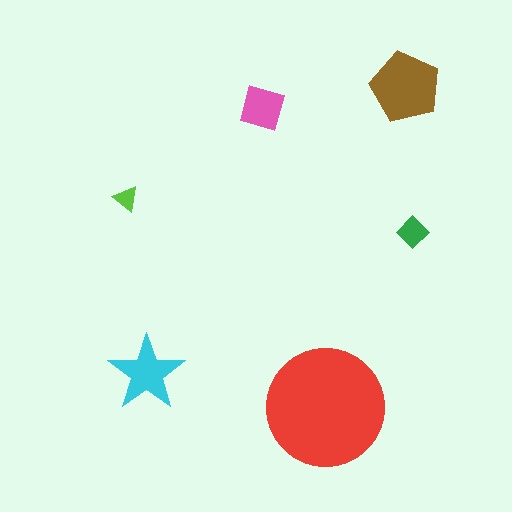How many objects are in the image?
There are 6 objects in the image.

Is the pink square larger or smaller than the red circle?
Smaller.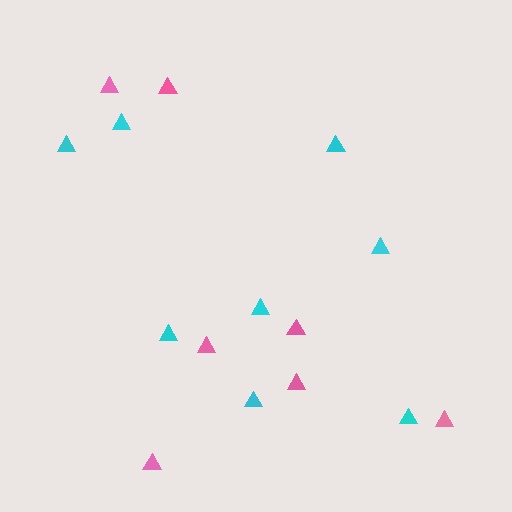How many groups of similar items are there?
There are 2 groups: one group of cyan triangles (8) and one group of pink triangles (7).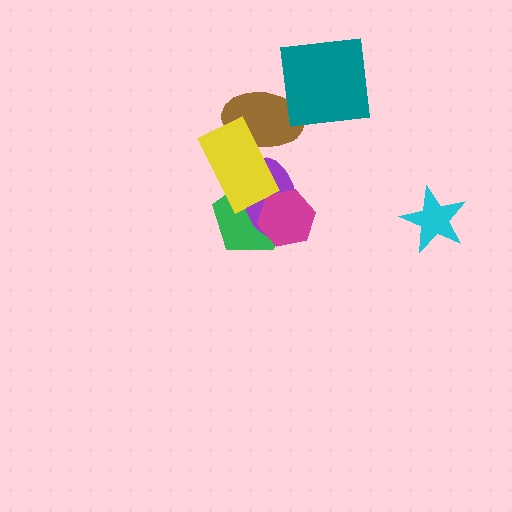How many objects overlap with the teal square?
1 object overlaps with the teal square.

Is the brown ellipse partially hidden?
Yes, it is partially covered by another shape.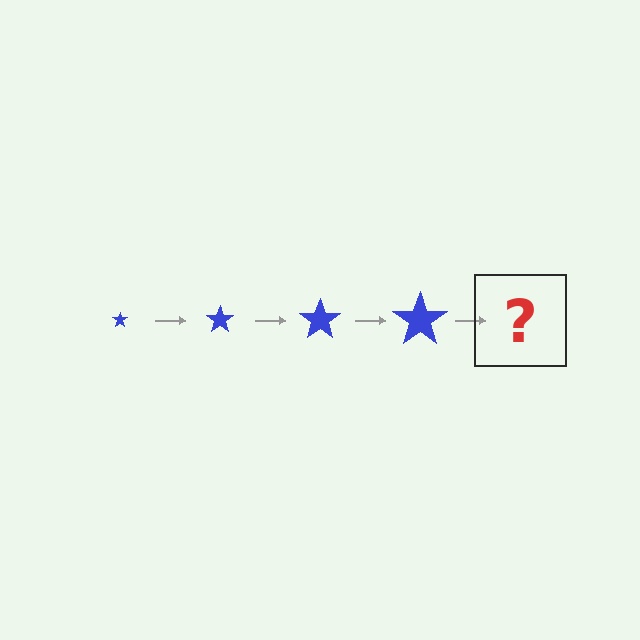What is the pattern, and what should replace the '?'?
The pattern is that the star gets progressively larger each step. The '?' should be a blue star, larger than the previous one.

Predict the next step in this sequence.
The next step is a blue star, larger than the previous one.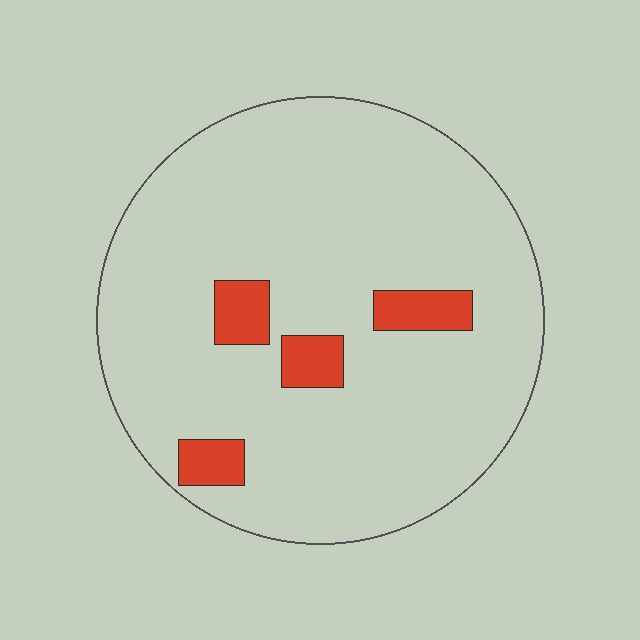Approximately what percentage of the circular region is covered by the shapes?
Approximately 10%.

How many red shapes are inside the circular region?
4.